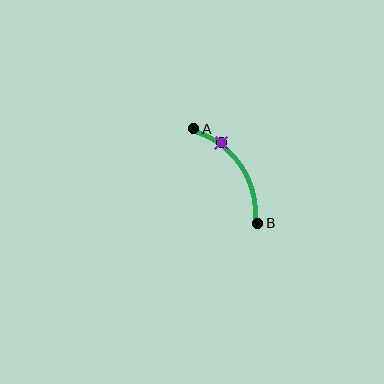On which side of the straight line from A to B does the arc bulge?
The arc bulges above and to the right of the straight line connecting A and B.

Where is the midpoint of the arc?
The arc midpoint is the point on the curve farthest from the straight line joining A and B. It sits above and to the right of that line.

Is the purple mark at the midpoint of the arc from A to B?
No. The purple mark lies on the arc but is closer to endpoint A. The arc midpoint would be at the point on the curve equidistant along the arc from both A and B.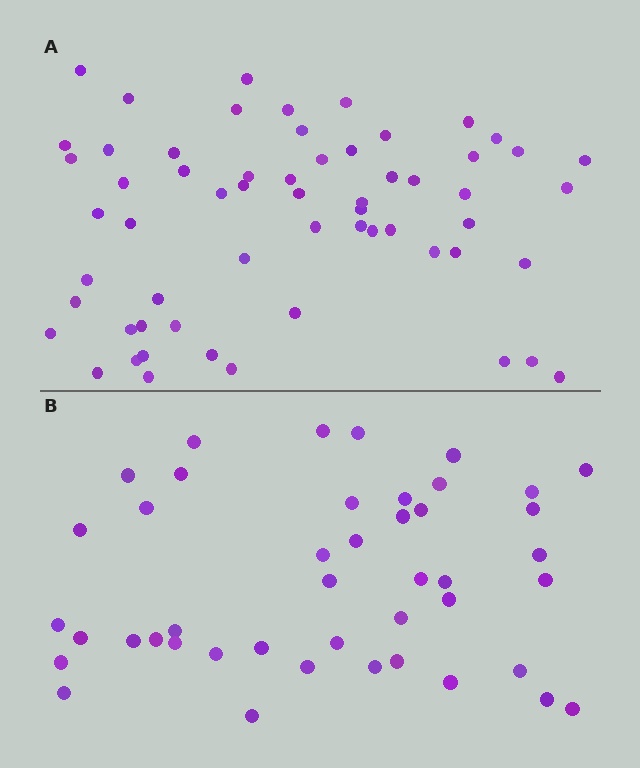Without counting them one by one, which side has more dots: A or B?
Region A (the top region) has more dots.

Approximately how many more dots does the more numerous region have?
Region A has approximately 15 more dots than region B.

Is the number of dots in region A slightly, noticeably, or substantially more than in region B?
Region A has noticeably more, but not dramatically so. The ratio is roughly 1.4 to 1.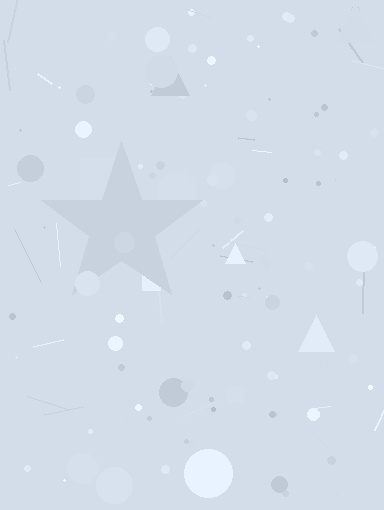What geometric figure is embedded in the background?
A star is embedded in the background.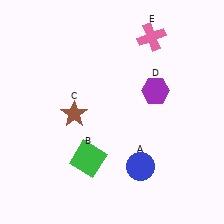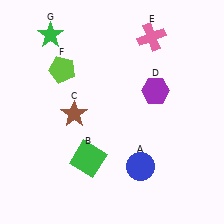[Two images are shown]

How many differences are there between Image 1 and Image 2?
There are 2 differences between the two images.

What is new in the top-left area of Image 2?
A green star (G) was added in the top-left area of Image 2.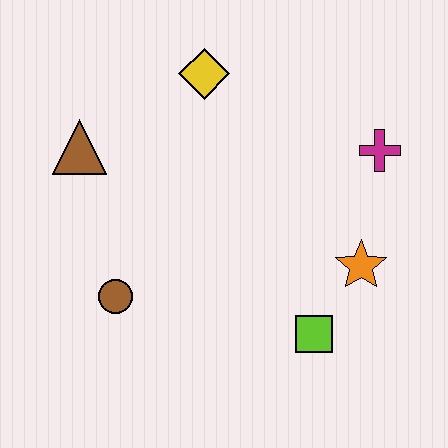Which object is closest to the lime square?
The orange star is closest to the lime square.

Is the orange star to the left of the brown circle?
No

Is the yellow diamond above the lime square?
Yes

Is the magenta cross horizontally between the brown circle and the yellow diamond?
No